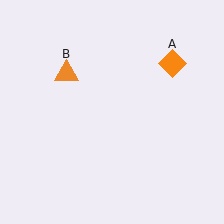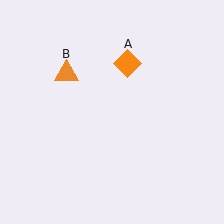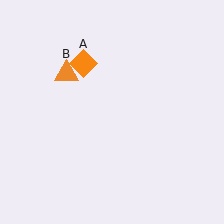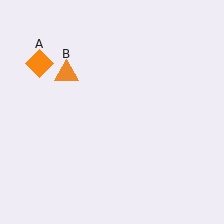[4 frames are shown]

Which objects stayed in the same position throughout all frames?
Orange triangle (object B) remained stationary.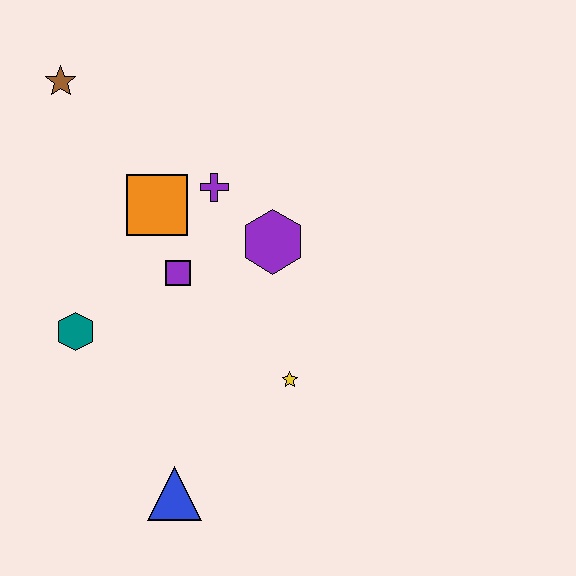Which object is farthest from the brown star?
The blue triangle is farthest from the brown star.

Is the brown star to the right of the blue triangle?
No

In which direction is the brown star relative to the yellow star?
The brown star is above the yellow star.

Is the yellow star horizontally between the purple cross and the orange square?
No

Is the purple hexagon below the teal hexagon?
No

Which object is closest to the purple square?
The orange square is closest to the purple square.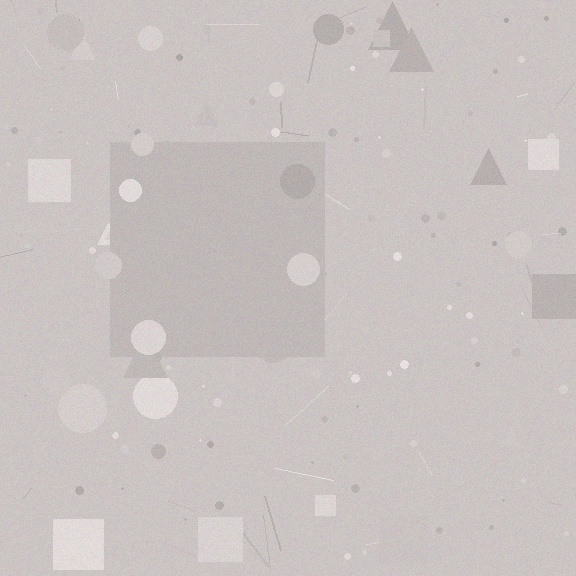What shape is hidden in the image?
A square is hidden in the image.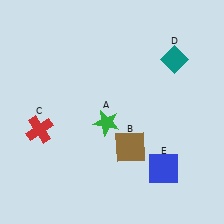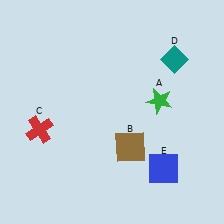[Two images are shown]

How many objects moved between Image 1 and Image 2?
1 object moved between the two images.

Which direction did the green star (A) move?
The green star (A) moved right.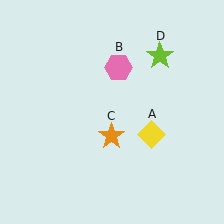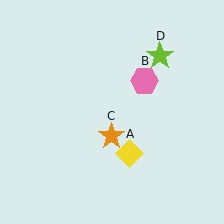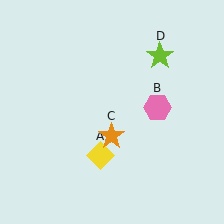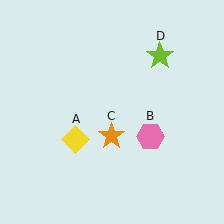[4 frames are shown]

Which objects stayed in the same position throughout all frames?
Orange star (object C) and lime star (object D) remained stationary.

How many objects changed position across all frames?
2 objects changed position: yellow diamond (object A), pink hexagon (object B).